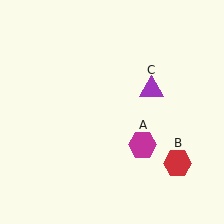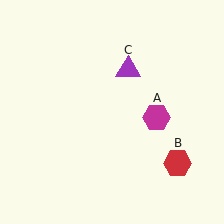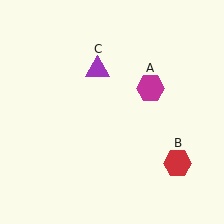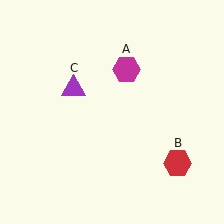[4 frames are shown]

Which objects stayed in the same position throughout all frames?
Red hexagon (object B) remained stationary.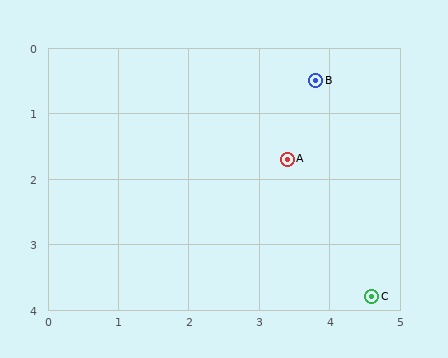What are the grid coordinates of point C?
Point C is at approximately (4.6, 3.8).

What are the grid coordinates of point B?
Point B is at approximately (3.8, 0.5).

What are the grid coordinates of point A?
Point A is at approximately (3.4, 1.7).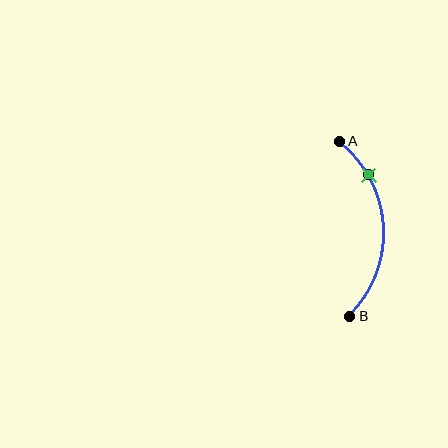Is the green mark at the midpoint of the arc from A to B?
No. The green mark lies on the arc but is closer to endpoint A. The arc midpoint would be at the point on the curve equidistant along the arc from both A and B.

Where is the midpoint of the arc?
The arc midpoint is the point on the curve farthest from the straight line joining A and B. It sits to the right of that line.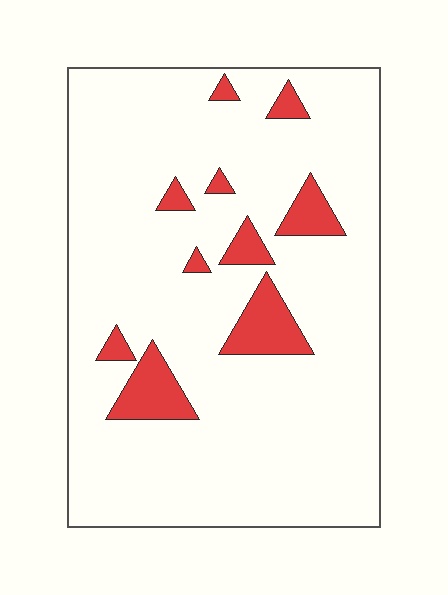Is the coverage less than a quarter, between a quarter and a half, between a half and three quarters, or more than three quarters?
Less than a quarter.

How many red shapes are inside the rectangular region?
10.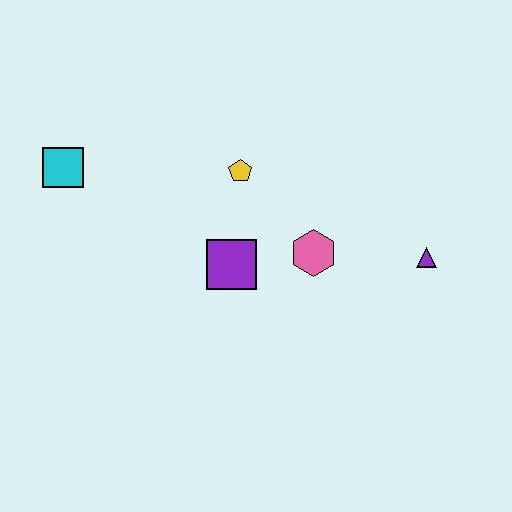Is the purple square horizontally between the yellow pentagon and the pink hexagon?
No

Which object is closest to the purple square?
The pink hexagon is closest to the purple square.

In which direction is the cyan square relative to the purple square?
The cyan square is to the left of the purple square.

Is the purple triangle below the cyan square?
Yes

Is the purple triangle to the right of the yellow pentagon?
Yes